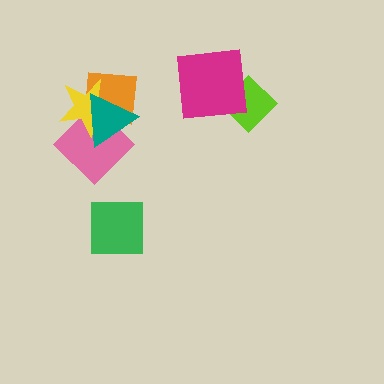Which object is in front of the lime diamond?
The magenta square is in front of the lime diamond.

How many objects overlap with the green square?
0 objects overlap with the green square.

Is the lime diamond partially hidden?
Yes, it is partially covered by another shape.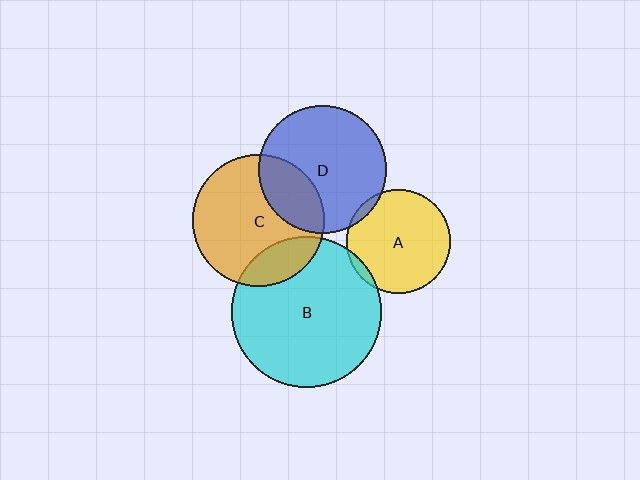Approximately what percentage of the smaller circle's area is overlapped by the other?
Approximately 20%.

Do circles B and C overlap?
Yes.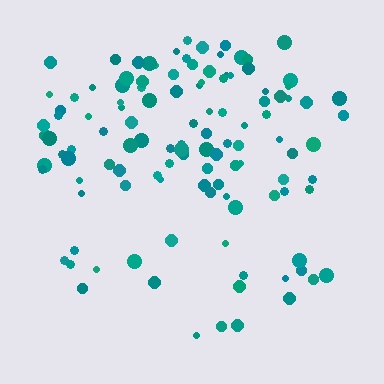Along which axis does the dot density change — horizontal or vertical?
Vertical.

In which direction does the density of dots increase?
From bottom to top, with the top side densest.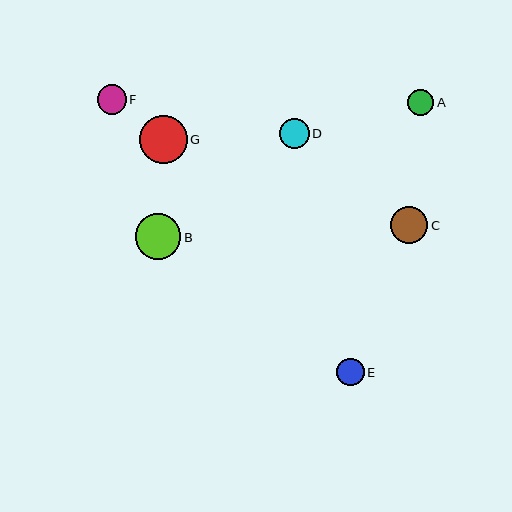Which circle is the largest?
Circle G is the largest with a size of approximately 48 pixels.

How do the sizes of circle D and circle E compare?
Circle D and circle E are approximately the same size.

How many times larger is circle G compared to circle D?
Circle G is approximately 1.6 times the size of circle D.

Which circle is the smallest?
Circle A is the smallest with a size of approximately 26 pixels.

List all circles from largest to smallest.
From largest to smallest: G, B, C, F, D, E, A.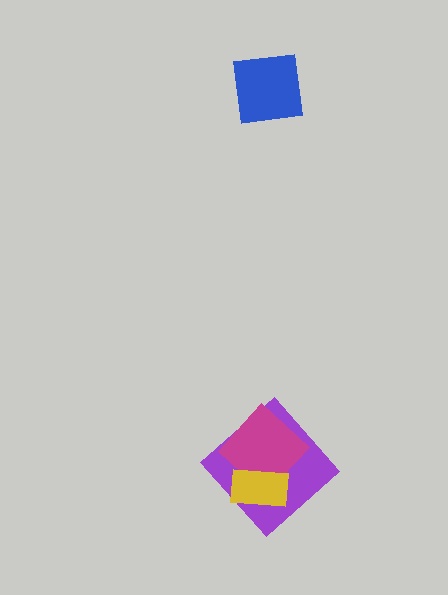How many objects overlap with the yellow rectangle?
2 objects overlap with the yellow rectangle.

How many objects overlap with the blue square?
0 objects overlap with the blue square.